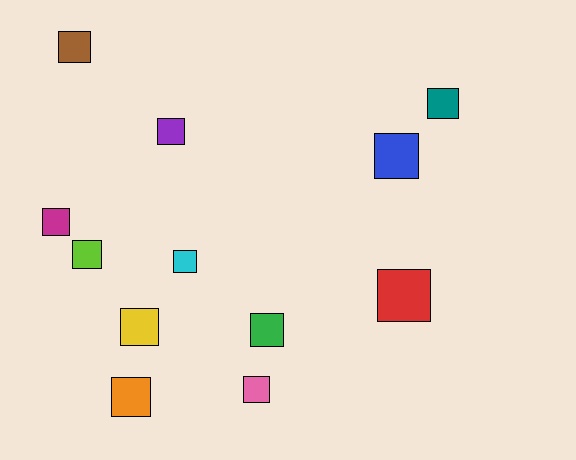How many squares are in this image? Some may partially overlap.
There are 12 squares.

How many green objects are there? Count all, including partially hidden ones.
There is 1 green object.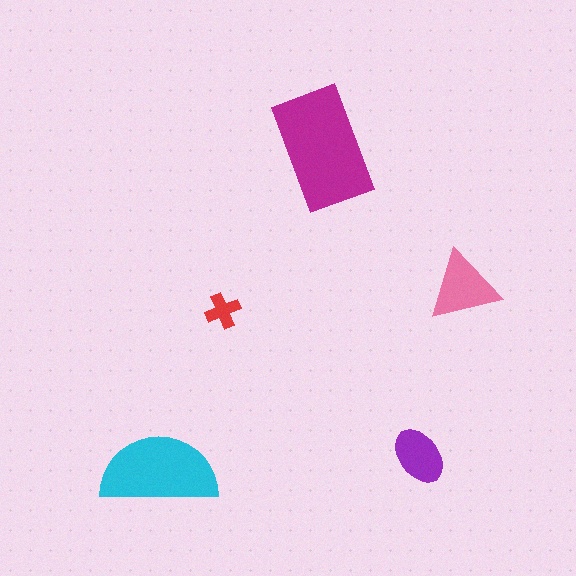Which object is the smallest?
The red cross.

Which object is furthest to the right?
The pink triangle is rightmost.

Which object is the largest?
The magenta rectangle.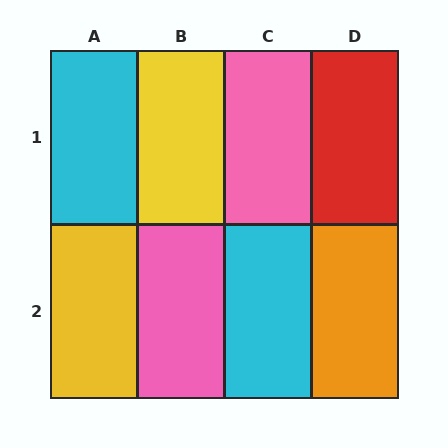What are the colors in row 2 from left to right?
Yellow, pink, cyan, orange.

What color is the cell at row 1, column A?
Cyan.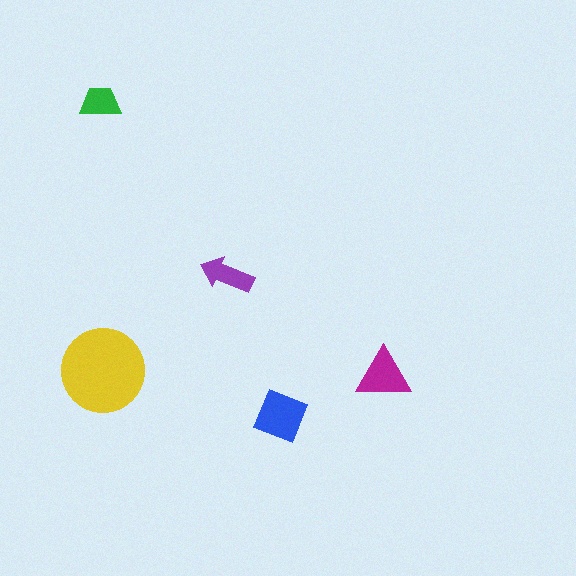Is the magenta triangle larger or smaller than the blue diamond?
Smaller.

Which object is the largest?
The yellow circle.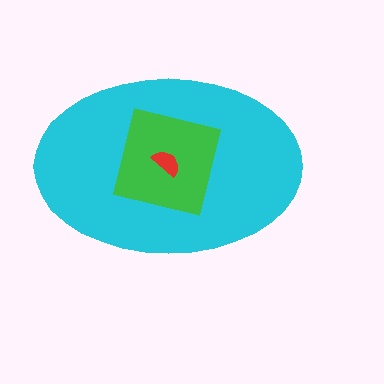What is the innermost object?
The red semicircle.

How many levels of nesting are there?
3.